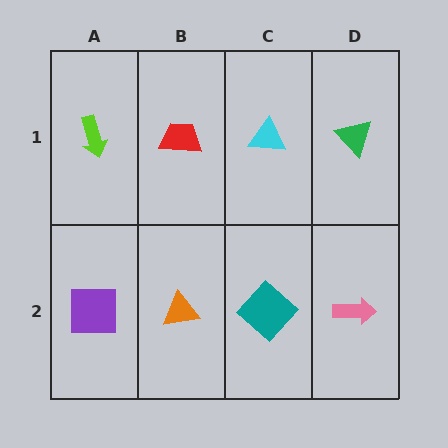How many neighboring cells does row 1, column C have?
3.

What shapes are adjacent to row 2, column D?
A green triangle (row 1, column D), a teal diamond (row 2, column C).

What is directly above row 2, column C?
A cyan triangle.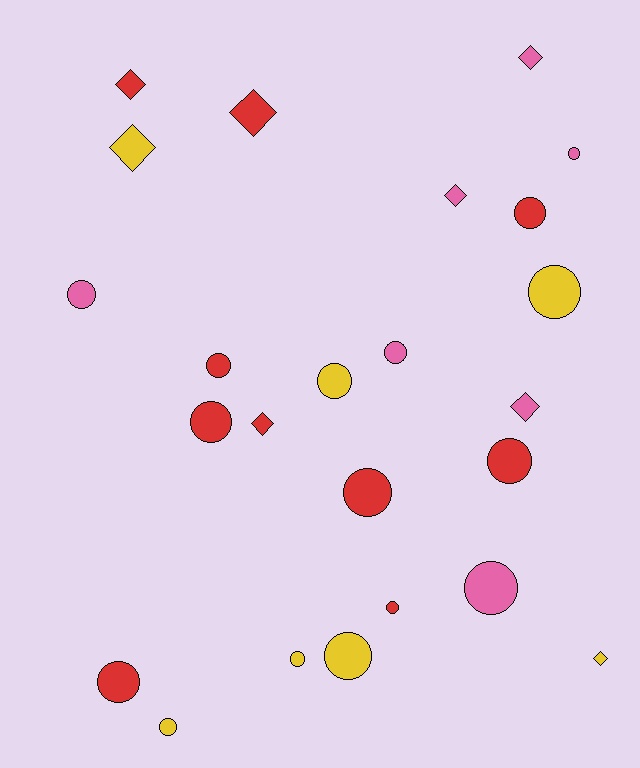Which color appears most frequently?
Red, with 10 objects.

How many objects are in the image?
There are 24 objects.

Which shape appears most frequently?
Circle, with 16 objects.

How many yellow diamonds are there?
There are 2 yellow diamonds.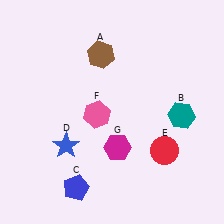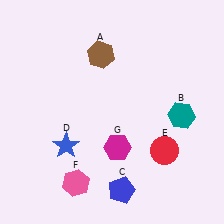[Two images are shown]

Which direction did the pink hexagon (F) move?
The pink hexagon (F) moved down.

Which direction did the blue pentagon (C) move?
The blue pentagon (C) moved right.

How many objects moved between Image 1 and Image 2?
2 objects moved between the two images.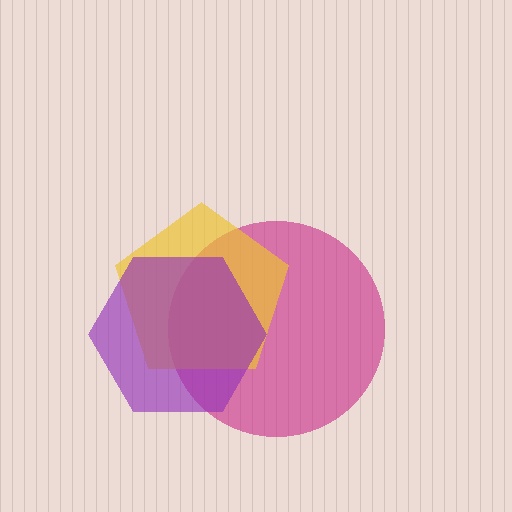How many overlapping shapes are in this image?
There are 3 overlapping shapes in the image.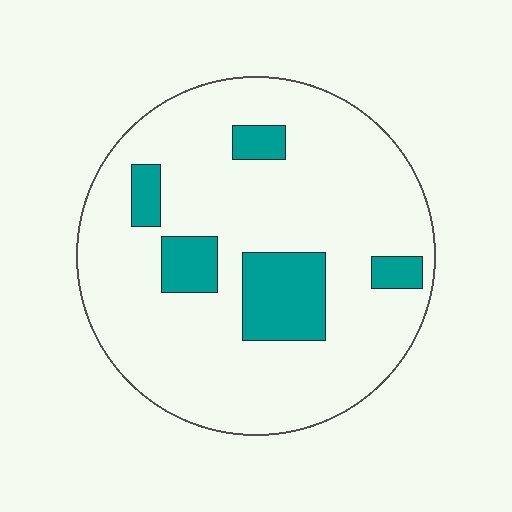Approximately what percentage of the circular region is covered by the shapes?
Approximately 15%.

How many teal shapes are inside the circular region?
5.